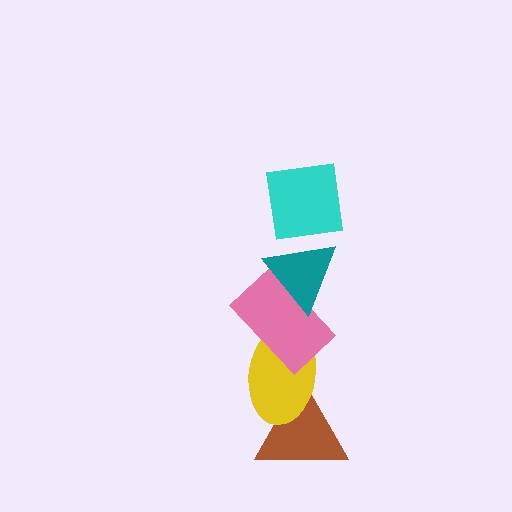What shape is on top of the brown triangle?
The yellow ellipse is on top of the brown triangle.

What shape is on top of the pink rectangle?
The teal triangle is on top of the pink rectangle.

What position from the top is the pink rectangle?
The pink rectangle is 3rd from the top.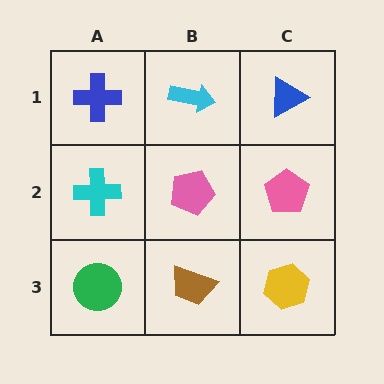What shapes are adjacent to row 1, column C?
A pink pentagon (row 2, column C), a cyan arrow (row 1, column B).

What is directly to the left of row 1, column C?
A cyan arrow.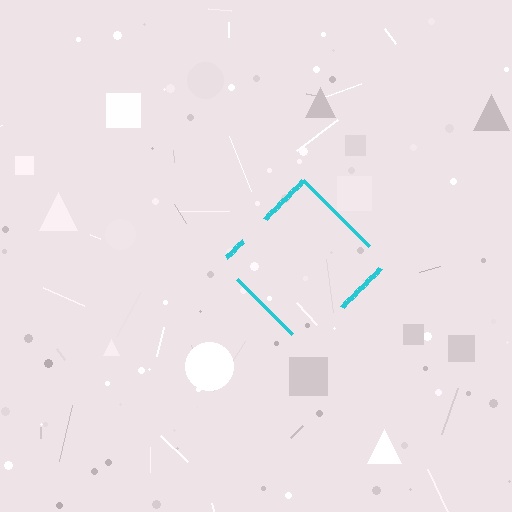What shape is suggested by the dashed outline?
The dashed outline suggests a diamond.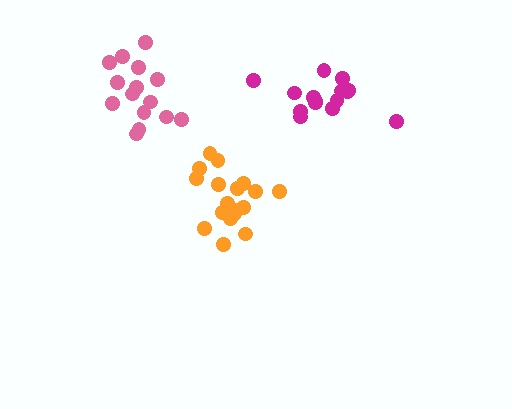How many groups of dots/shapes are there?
There are 3 groups.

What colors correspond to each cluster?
The clusters are colored: pink, orange, magenta.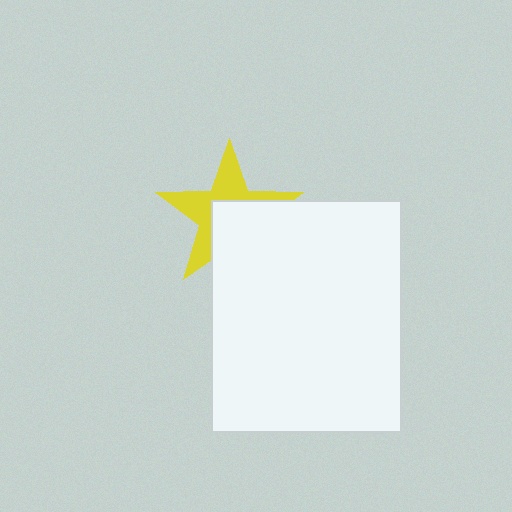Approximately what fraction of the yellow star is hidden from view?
Roughly 49% of the yellow star is hidden behind the white rectangle.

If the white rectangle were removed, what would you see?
You would see the complete yellow star.